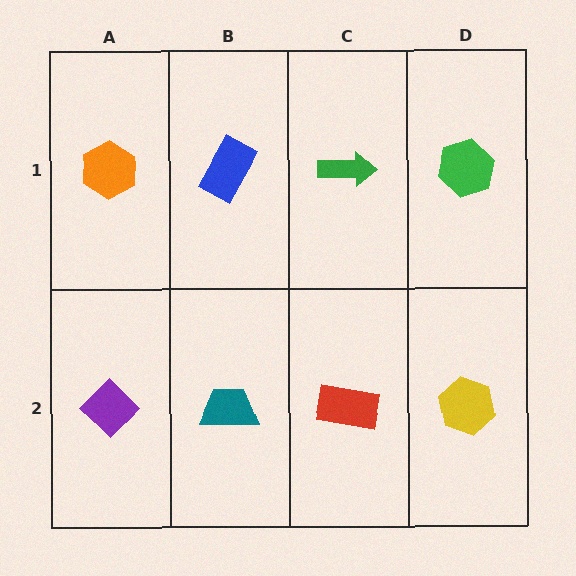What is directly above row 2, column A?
An orange hexagon.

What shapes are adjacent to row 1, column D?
A yellow hexagon (row 2, column D), a green arrow (row 1, column C).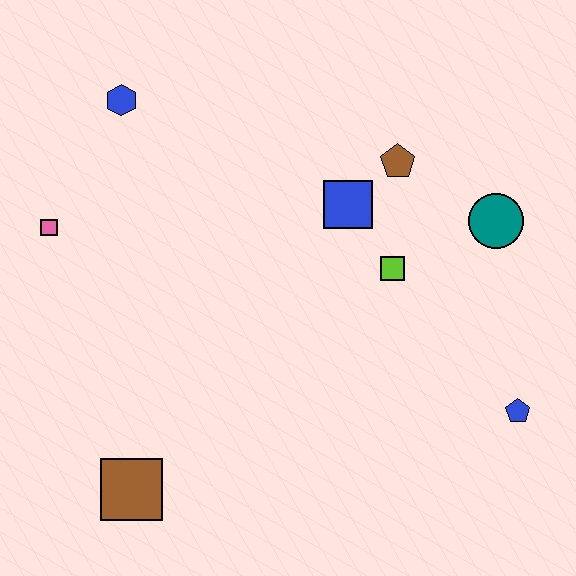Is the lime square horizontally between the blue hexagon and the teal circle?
Yes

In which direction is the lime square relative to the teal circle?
The lime square is to the left of the teal circle.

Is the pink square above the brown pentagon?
No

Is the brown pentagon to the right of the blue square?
Yes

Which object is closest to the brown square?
The pink square is closest to the brown square.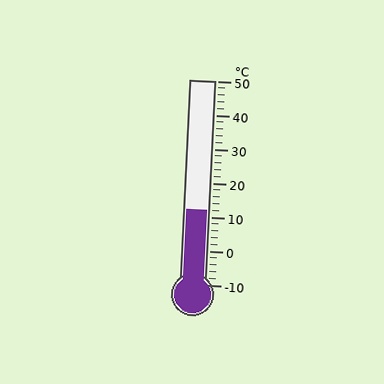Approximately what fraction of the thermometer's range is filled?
The thermometer is filled to approximately 35% of its range.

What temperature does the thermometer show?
The thermometer shows approximately 12°C.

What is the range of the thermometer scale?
The thermometer scale ranges from -10°C to 50°C.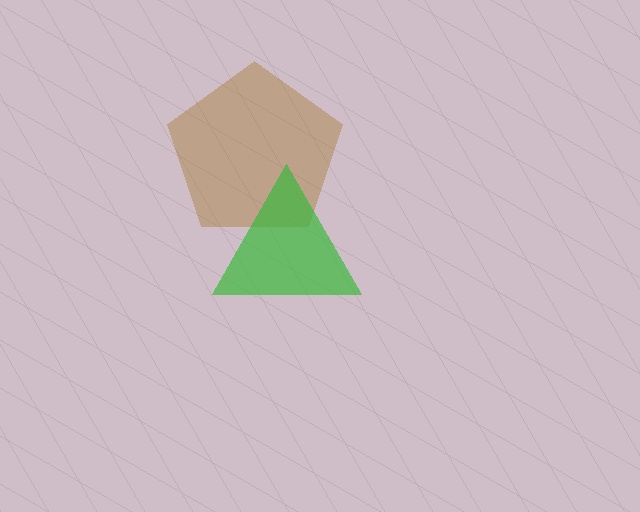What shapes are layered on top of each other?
The layered shapes are: a brown pentagon, a green triangle.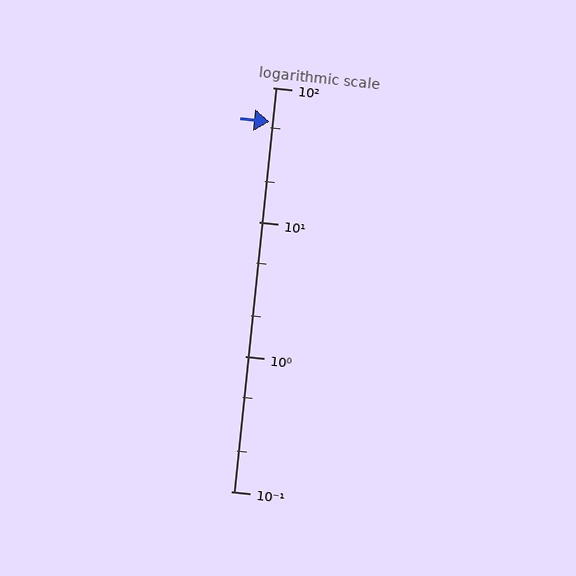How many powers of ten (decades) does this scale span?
The scale spans 3 decades, from 0.1 to 100.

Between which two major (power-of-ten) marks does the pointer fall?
The pointer is between 10 and 100.